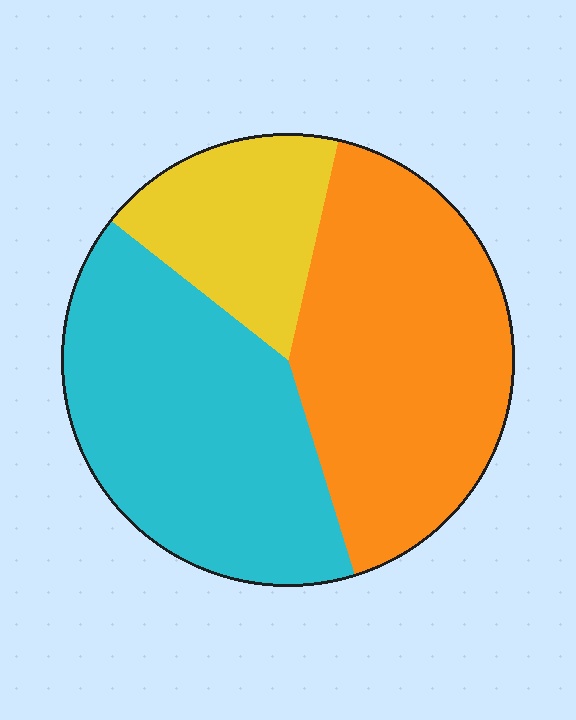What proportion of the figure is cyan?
Cyan covers around 40% of the figure.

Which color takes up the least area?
Yellow, at roughly 20%.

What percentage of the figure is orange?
Orange takes up about two fifths (2/5) of the figure.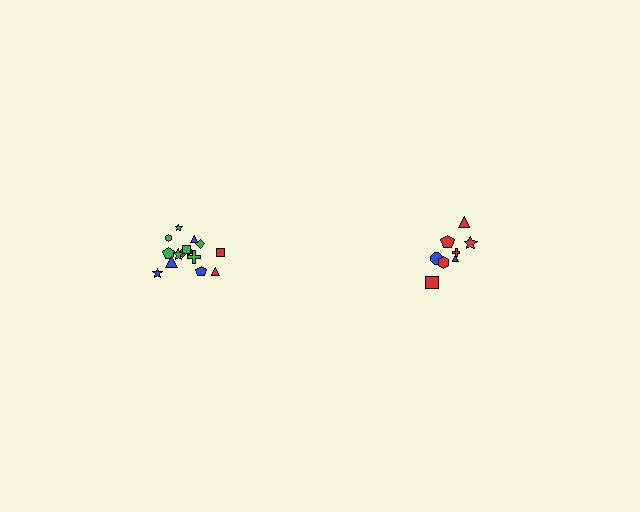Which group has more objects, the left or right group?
The left group.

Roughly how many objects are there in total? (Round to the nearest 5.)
Roughly 25 objects in total.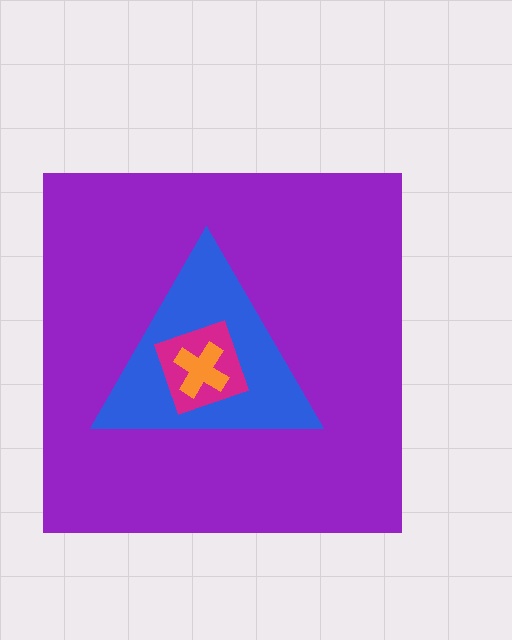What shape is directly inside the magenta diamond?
The orange cross.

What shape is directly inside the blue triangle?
The magenta diamond.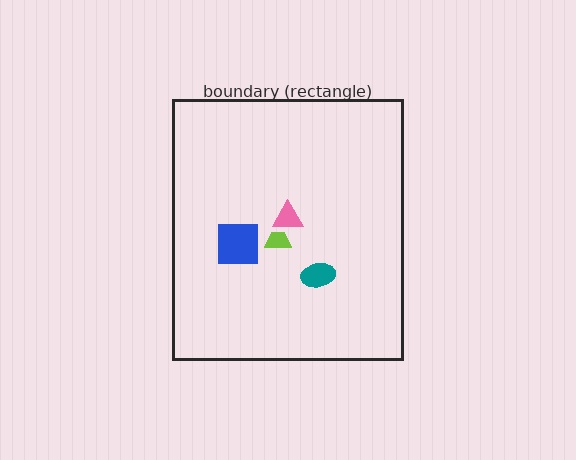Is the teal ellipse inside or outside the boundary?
Inside.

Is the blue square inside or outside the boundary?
Inside.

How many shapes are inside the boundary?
4 inside, 0 outside.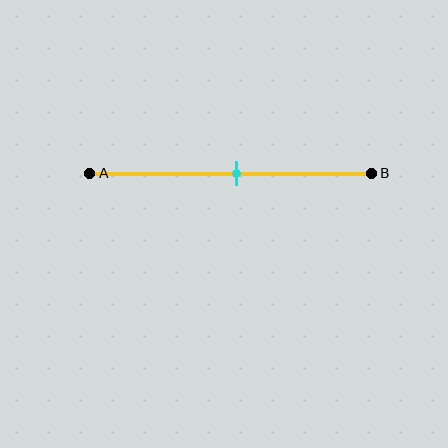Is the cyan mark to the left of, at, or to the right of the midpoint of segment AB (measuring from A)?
The cyan mark is approximately at the midpoint of segment AB.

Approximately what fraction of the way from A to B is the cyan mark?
The cyan mark is approximately 50% of the way from A to B.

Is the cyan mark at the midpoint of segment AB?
Yes, the mark is approximately at the midpoint.